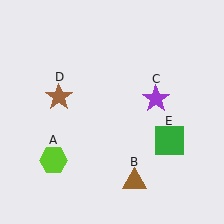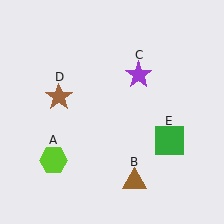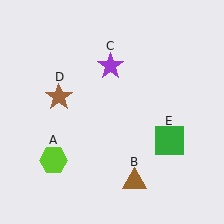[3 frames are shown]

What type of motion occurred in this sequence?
The purple star (object C) rotated counterclockwise around the center of the scene.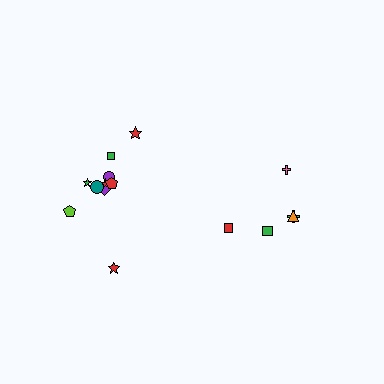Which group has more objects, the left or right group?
The left group.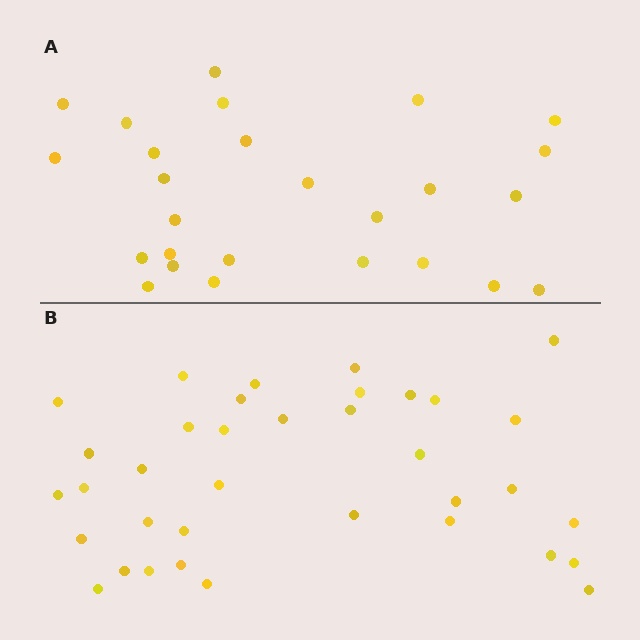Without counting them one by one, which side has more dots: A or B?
Region B (the bottom region) has more dots.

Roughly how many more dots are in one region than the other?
Region B has roughly 10 or so more dots than region A.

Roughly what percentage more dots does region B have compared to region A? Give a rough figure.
About 40% more.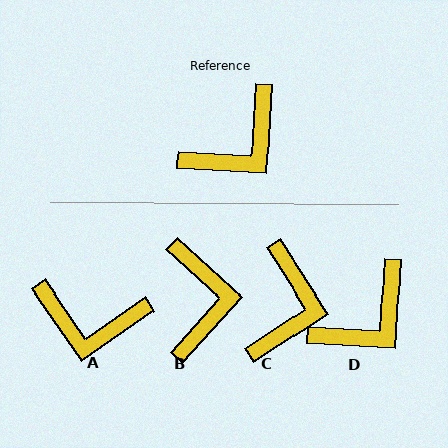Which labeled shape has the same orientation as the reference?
D.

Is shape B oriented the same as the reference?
No, it is off by about 51 degrees.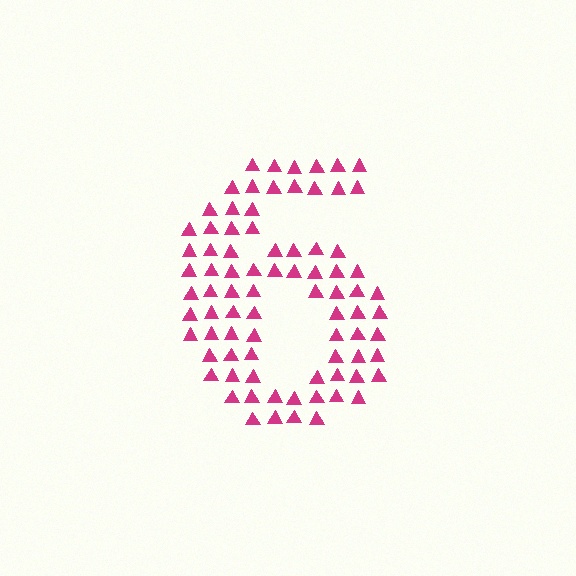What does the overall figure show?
The overall figure shows the digit 6.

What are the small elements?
The small elements are triangles.